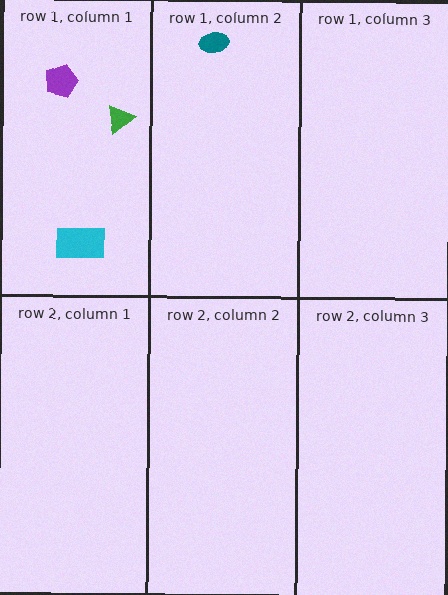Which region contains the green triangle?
The row 1, column 1 region.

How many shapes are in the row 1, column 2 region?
1.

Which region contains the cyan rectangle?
The row 1, column 1 region.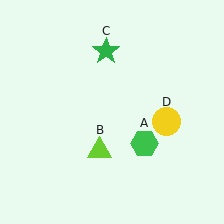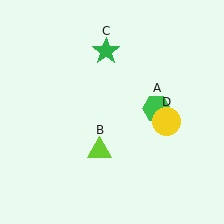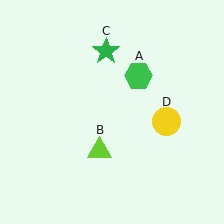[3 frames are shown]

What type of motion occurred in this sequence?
The green hexagon (object A) rotated counterclockwise around the center of the scene.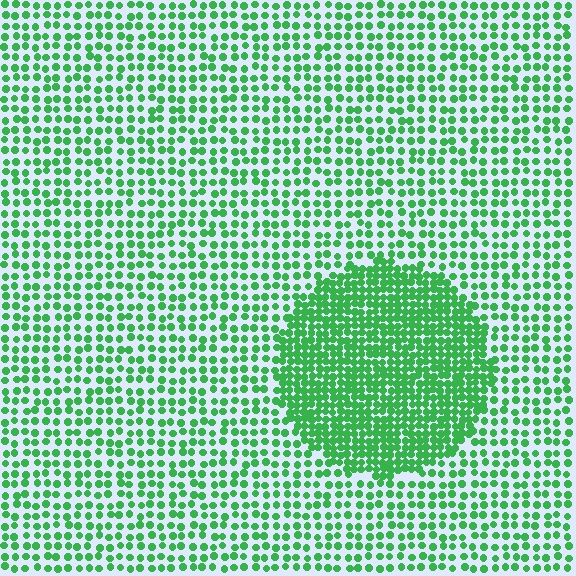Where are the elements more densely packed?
The elements are more densely packed inside the circle boundary.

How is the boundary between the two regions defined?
The boundary is defined by a change in element density (approximately 2.1x ratio). All elements are the same color, size, and shape.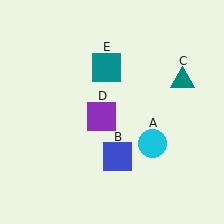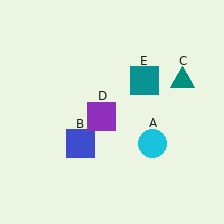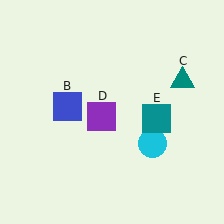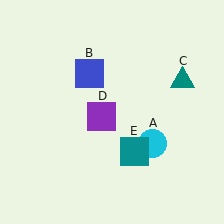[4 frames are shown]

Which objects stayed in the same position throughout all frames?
Cyan circle (object A) and teal triangle (object C) and purple square (object D) remained stationary.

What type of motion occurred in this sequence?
The blue square (object B), teal square (object E) rotated clockwise around the center of the scene.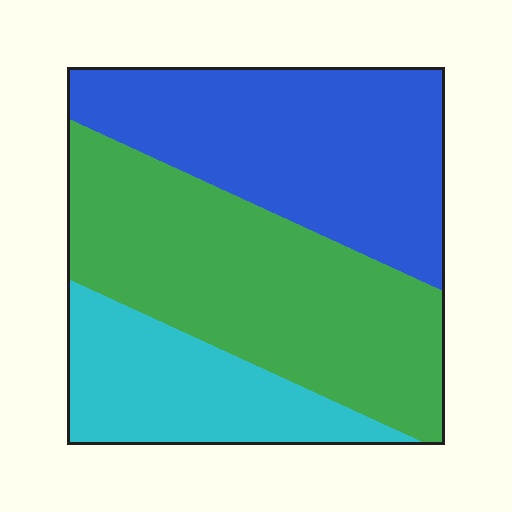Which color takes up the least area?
Cyan, at roughly 20%.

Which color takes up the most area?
Green, at roughly 40%.